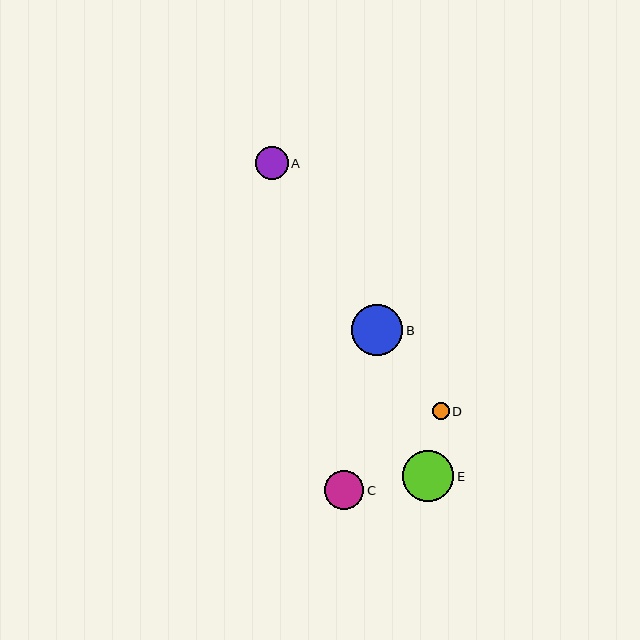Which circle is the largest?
Circle B is the largest with a size of approximately 51 pixels.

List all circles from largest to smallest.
From largest to smallest: B, E, C, A, D.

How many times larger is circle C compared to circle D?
Circle C is approximately 2.3 times the size of circle D.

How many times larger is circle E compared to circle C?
Circle E is approximately 1.3 times the size of circle C.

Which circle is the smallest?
Circle D is the smallest with a size of approximately 17 pixels.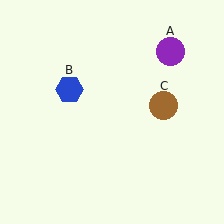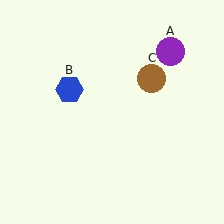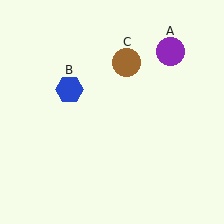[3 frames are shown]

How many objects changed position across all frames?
1 object changed position: brown circle (object C).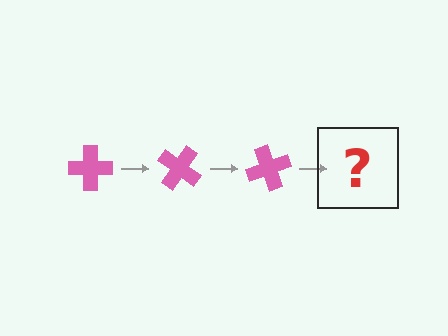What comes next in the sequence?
The next element should be a pink cross rotated 105 degrees.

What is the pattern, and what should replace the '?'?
The pattern is that the cross rotates 35 degrees each step. The '?' should be a pink cross rotated 105 degrees.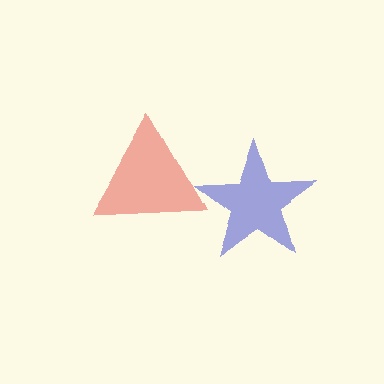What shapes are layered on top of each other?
The layered shapes are: a blue star, a red triangle.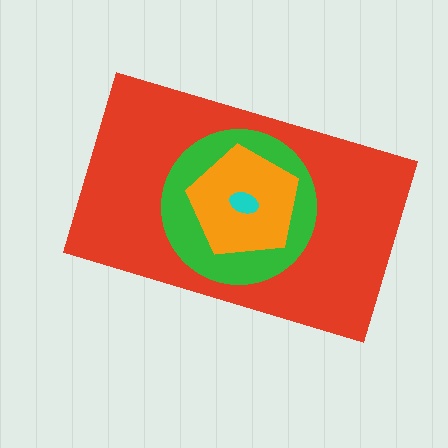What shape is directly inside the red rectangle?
The green circle.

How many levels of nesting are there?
4.